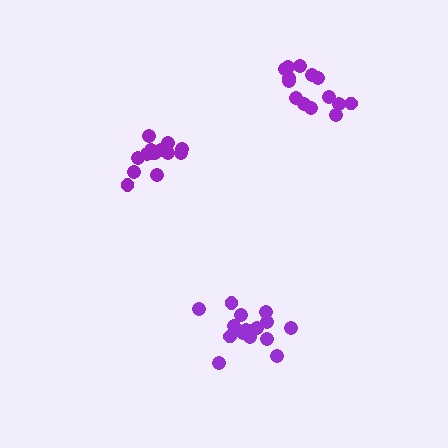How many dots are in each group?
Group 1: 14 dots, Group 2: 16 dots, Group 3: 14 dots (44 total).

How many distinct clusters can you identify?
There are 3 distinct clusters.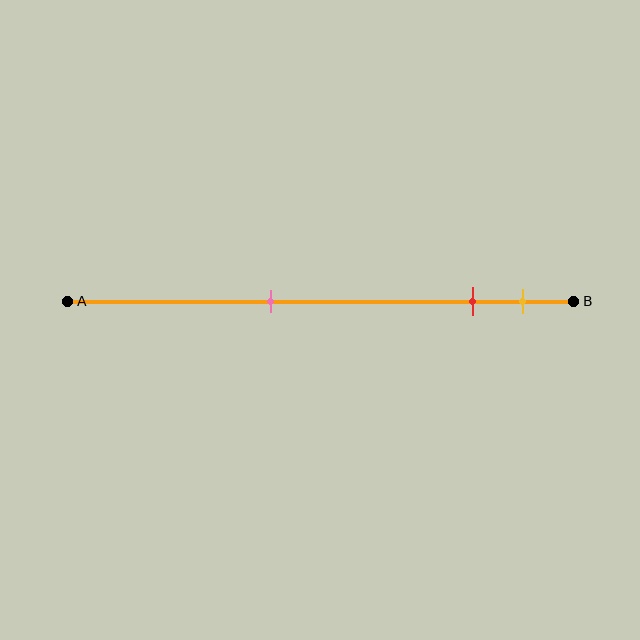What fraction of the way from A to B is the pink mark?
The pink mark is approximately 40% (0.4) of the way from A to B.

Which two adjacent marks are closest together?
The red and yellow marks are the closest adjacent pair.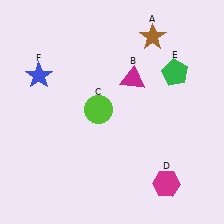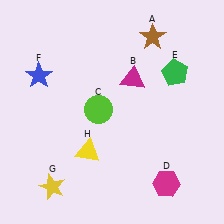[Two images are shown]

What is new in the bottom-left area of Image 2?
A yellow star (G) was added in the bottom-left area of Image 2.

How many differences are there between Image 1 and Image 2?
There are 2 differences between the two images.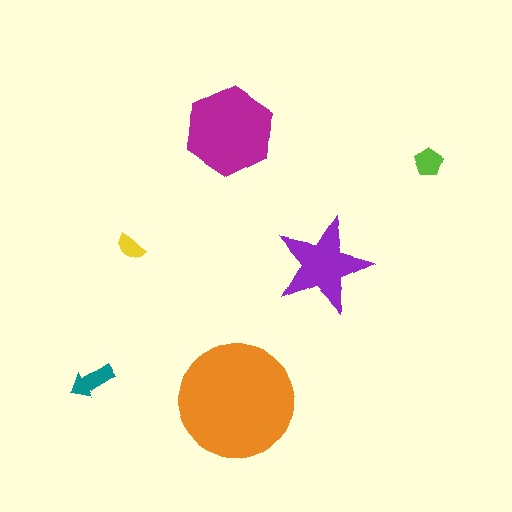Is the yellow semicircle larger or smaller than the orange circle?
Smaller.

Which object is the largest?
The orange circle.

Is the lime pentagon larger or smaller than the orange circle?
Smaller.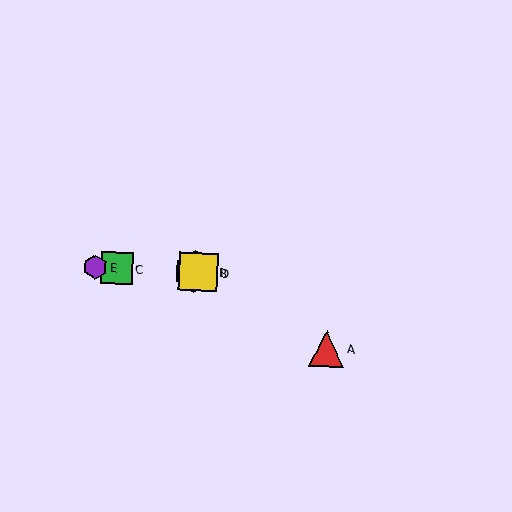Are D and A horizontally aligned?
No, D is at y≈272 and A is at y≈349.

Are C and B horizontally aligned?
Yes, both are at y≈268.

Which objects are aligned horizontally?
Objects B, C, D, E are aligned horizontally.